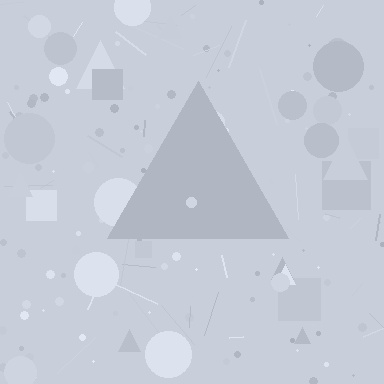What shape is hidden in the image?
A triangle is hidden in the image.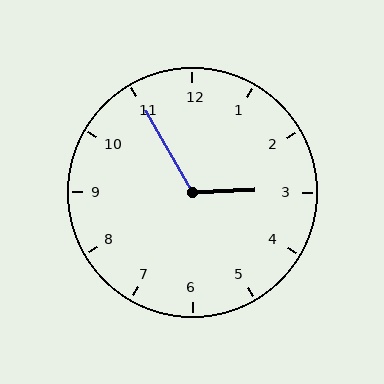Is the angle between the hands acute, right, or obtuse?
It is obtuse.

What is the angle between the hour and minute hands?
Approximately 118 degrees.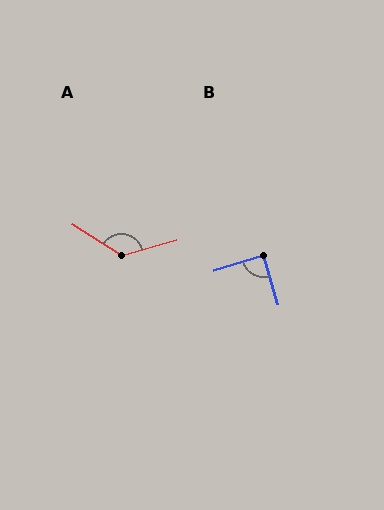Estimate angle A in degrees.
Approximately 133 degrees.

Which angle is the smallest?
B, at approximately 89 degrees.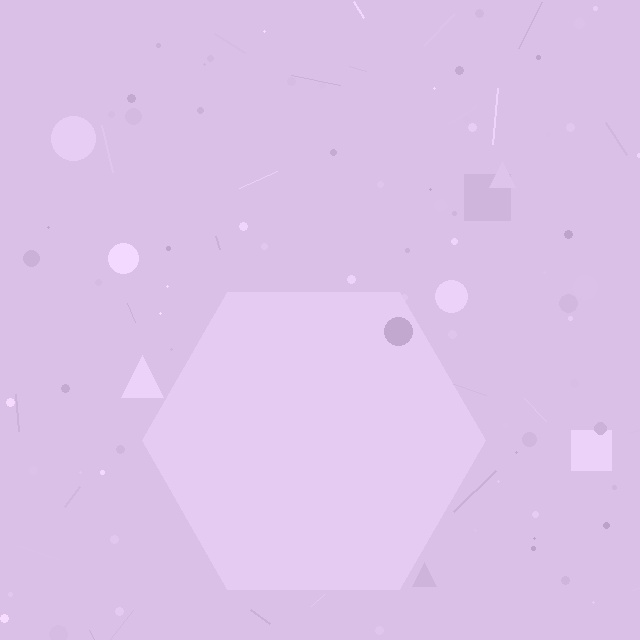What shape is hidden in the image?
A hexagon is hidden in the image.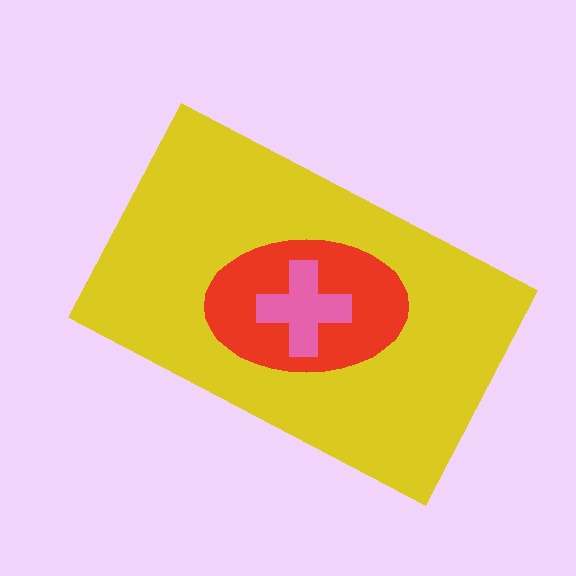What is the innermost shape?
The pink cross.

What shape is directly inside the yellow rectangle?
The red ellipse.